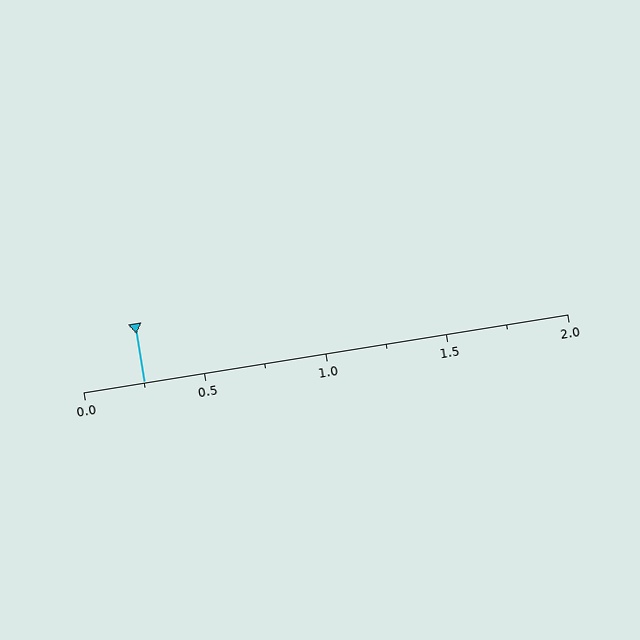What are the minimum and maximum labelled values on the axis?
The axis runs from 0.0 to 2.0.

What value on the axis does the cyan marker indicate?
The marker indicates approximately 0.25.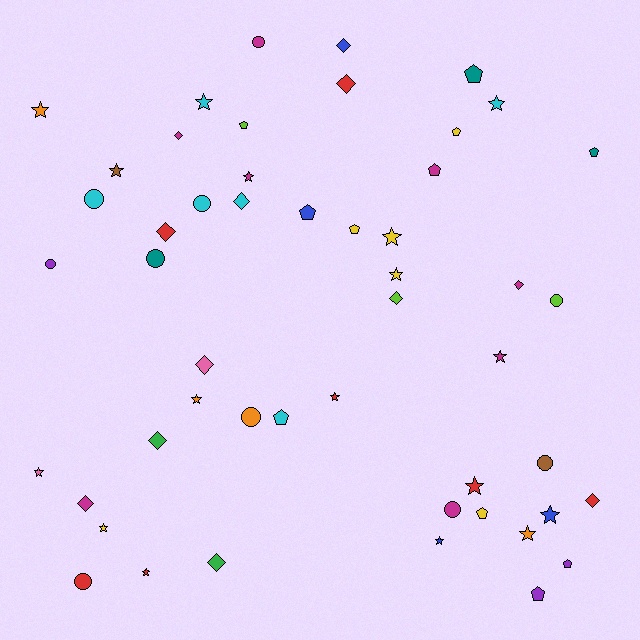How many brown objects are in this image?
There are 2 brown objects.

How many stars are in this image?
There are 17 stars.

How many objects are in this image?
There are 50 objects.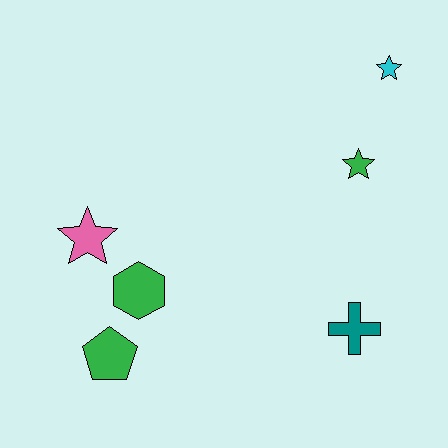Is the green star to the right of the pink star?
Yes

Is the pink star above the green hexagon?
Yes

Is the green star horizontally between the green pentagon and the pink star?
No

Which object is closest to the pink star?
The green hexagon is closest to the pink star.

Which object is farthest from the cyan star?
The green pentagon is farthest from the cyan star.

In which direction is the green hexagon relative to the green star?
The green hexagon is to the left of the green star.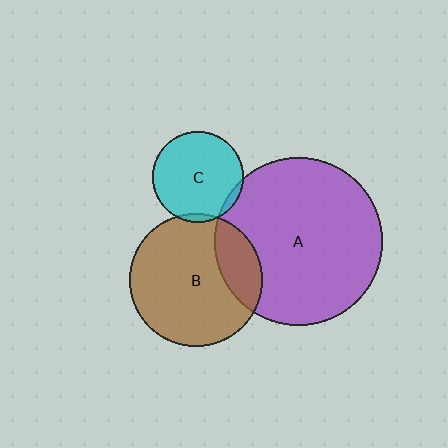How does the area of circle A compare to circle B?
Approximately 1.6 times.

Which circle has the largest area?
Circle A (purple).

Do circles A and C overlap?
Yes.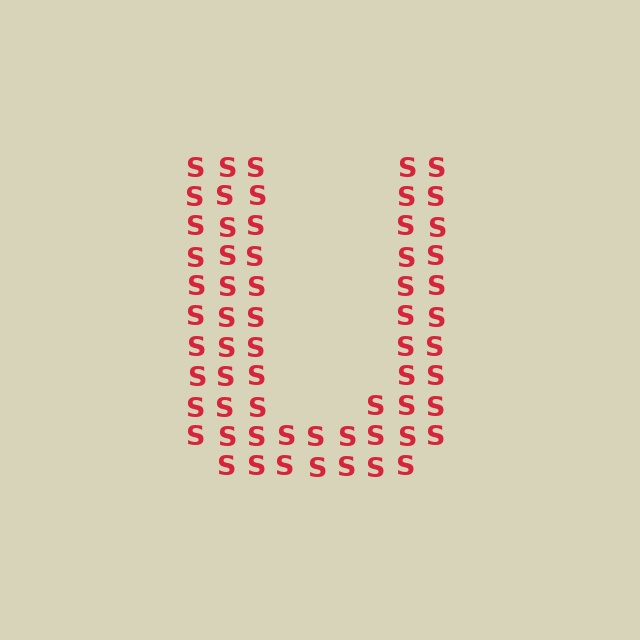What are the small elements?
The small elements are letter S's.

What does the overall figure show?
The overall figure shows the letter U.